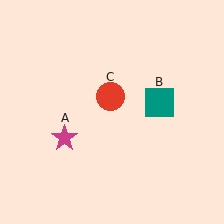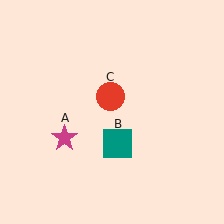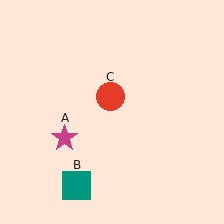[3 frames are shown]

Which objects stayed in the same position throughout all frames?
Magenta star (object A) and red circle (object C) remained stationary.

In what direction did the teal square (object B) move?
The teal square (object B) moved down and to the left.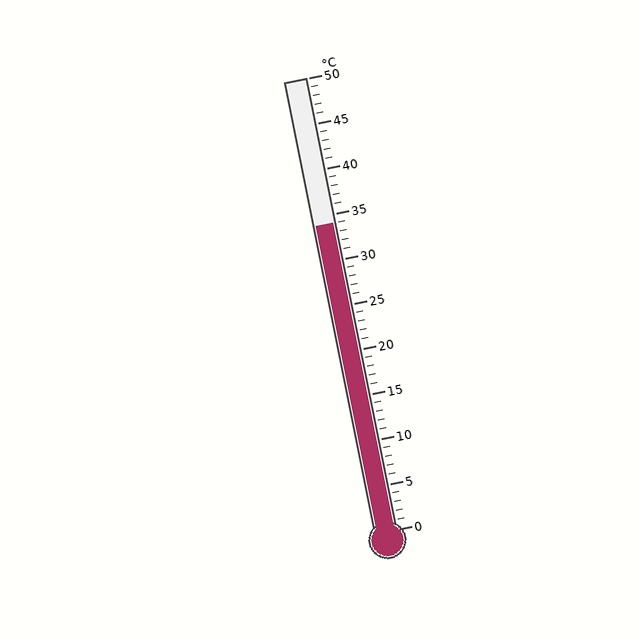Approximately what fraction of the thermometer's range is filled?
The thermometer is filled to approximately 70% of its range.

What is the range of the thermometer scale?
The thermometer scale ranges from 0°C to 50°C.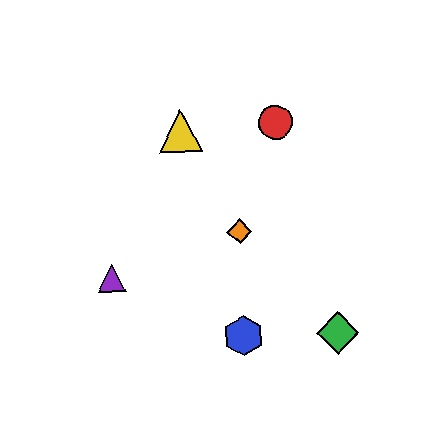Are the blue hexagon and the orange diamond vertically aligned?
Yes, both are at x≈244.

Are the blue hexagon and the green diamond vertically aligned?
No, the blue hexagon is at x≈244 and the green diamond is at x≈338.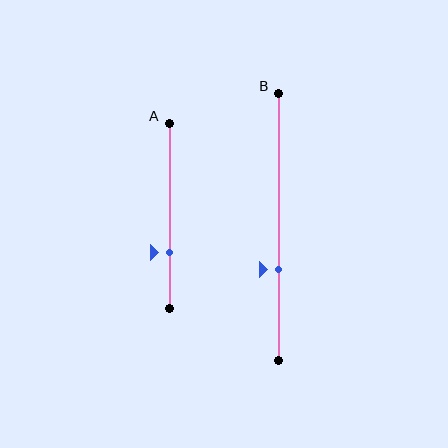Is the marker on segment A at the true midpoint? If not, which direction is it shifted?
No, the marker on segment A is shifted downward by about 20% of the segment length.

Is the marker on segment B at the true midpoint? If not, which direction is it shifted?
No, the marker on segment B is shifted downward by about 16% of the segment length.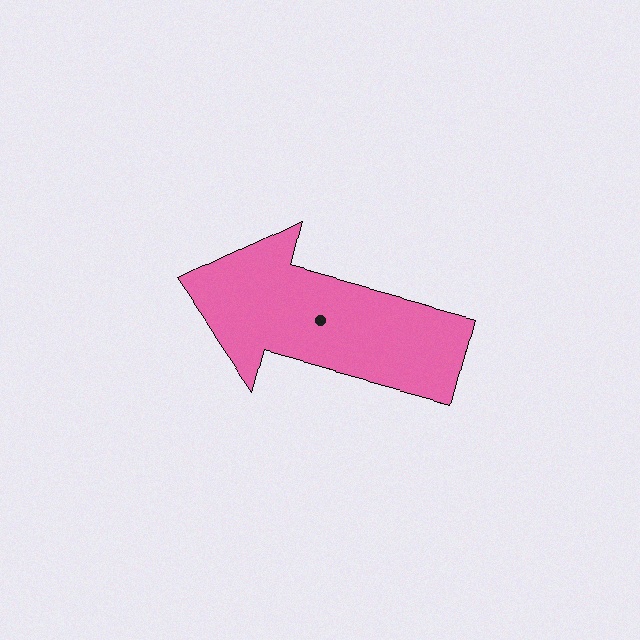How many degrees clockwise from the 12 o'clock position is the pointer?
Approximately 285 degrees.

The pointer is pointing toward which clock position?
Roughly 9 o'clock.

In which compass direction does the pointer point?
West.